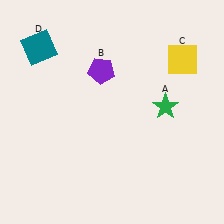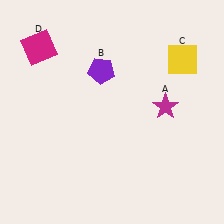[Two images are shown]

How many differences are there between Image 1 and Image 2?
There are 2 differences between the two images.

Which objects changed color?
A changed from green to magenta. D changed from teal to magenta.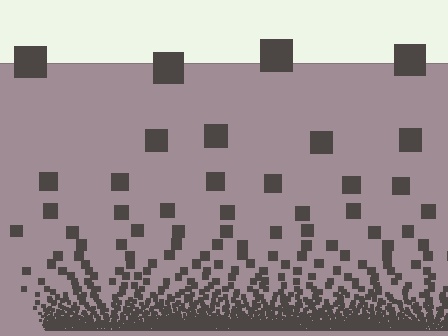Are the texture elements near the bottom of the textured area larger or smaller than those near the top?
Smaller. The gradient is inverted — elements near the bottom are smaller and denser.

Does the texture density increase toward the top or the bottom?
Density increases toward the bottom.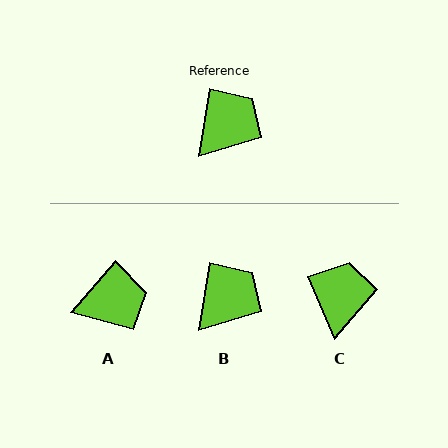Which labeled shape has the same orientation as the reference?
B.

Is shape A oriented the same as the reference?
No, it is off by about 32 degrees.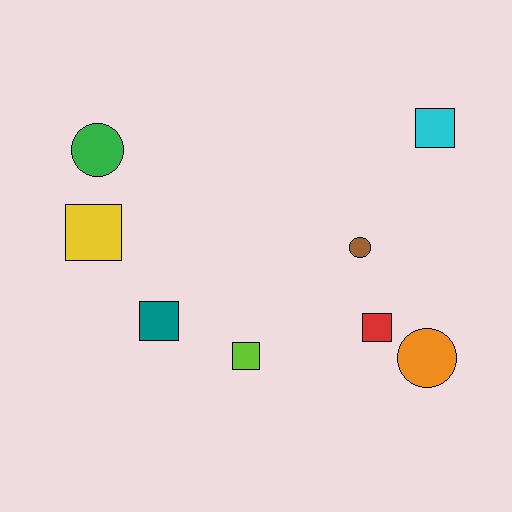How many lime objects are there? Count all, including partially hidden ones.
There is 1 lime object.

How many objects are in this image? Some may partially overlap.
There are 8 objects.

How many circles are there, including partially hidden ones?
There are 3 circles.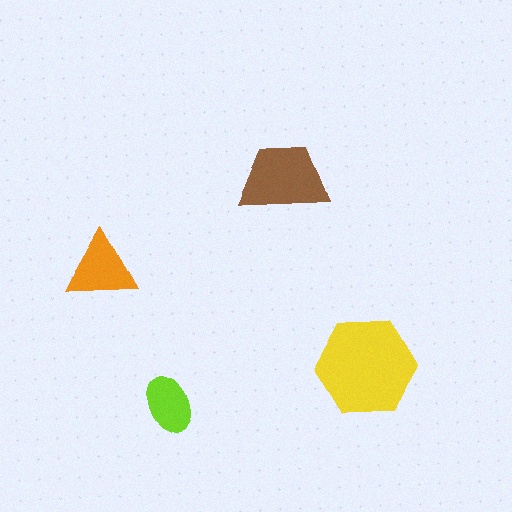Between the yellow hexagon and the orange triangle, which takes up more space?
The yellow hexagon.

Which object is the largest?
The yellow hexagon.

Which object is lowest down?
The lime ellipse is bottommost.